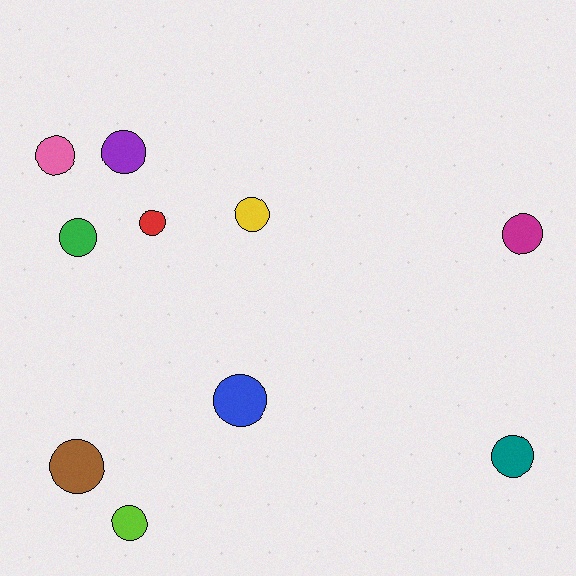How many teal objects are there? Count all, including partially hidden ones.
There is 1 teal object.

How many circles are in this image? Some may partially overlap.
There are 10 circles.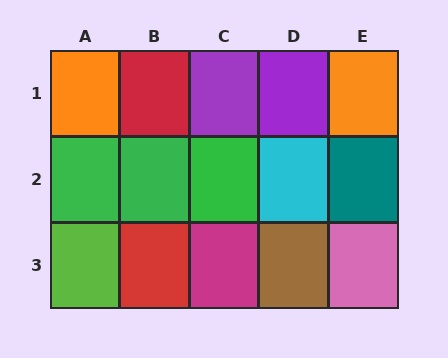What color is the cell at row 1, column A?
Orange.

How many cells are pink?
1 cell is pink.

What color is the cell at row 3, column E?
Pink.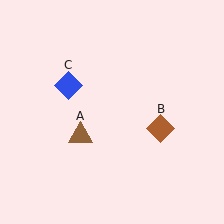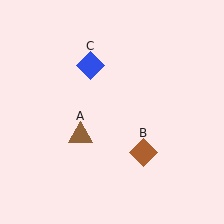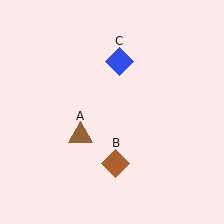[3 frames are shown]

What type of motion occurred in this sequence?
The brown diamond (object B), blue diamond (object C) rotated clockwise around the center of the scene.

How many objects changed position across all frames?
2 objects changed position: brown diamond (object B), blue diamond (object C).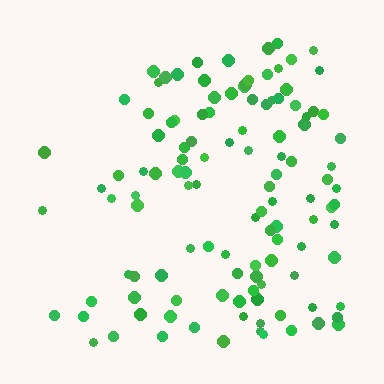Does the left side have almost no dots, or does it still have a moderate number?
Still a moderate number, just noticeably fewer than the right.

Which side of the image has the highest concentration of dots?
The right.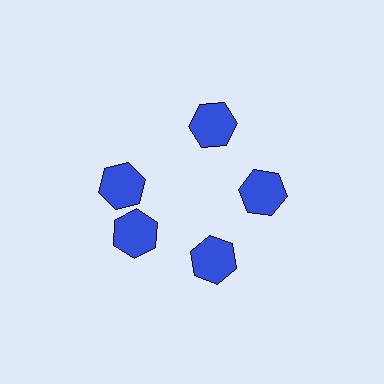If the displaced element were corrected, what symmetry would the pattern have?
It would have 5-fold rotational symmetry — the pattern would map onto itself every 72 degrees.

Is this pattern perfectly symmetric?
No. The 5 blue hexagons are arranged in a ring, but one element near the 10 o'clock position is rotated out of alignment along the ring, breaking the 5-fold rotational symmetry.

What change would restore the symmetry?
The symmetry would be restored by rotating it back into even spacing with its neighbors so that all 5 hexagons sit at equal angles and equal distance from the center.